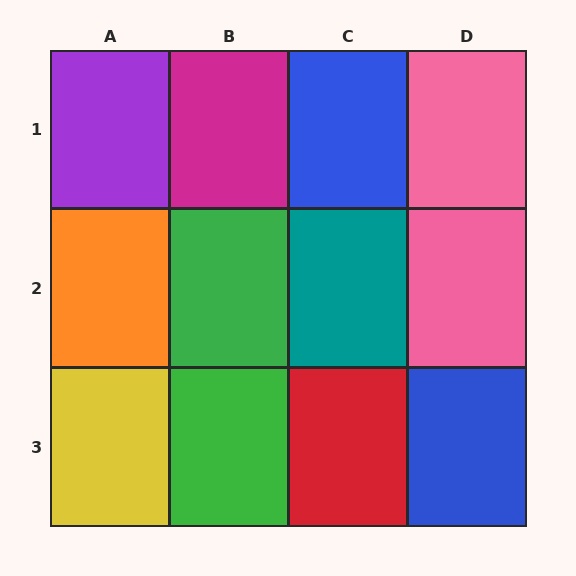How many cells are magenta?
1 cell is magenta.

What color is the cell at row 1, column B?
Magenta.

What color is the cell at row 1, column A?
Purple.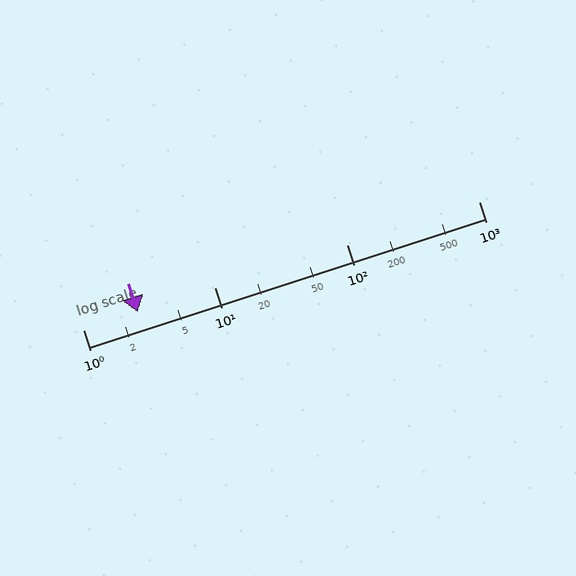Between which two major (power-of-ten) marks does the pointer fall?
The pointer is between 1 and 10.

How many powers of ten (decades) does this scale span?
The scale spans 3 decades, from 1 to 1000.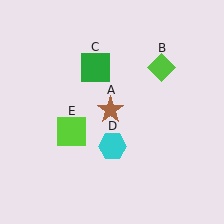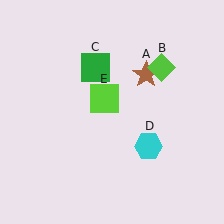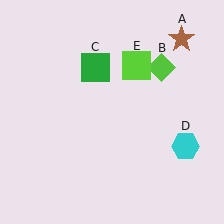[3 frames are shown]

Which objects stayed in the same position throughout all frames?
Lime diamond (object B) and green square (object C) remained stationary.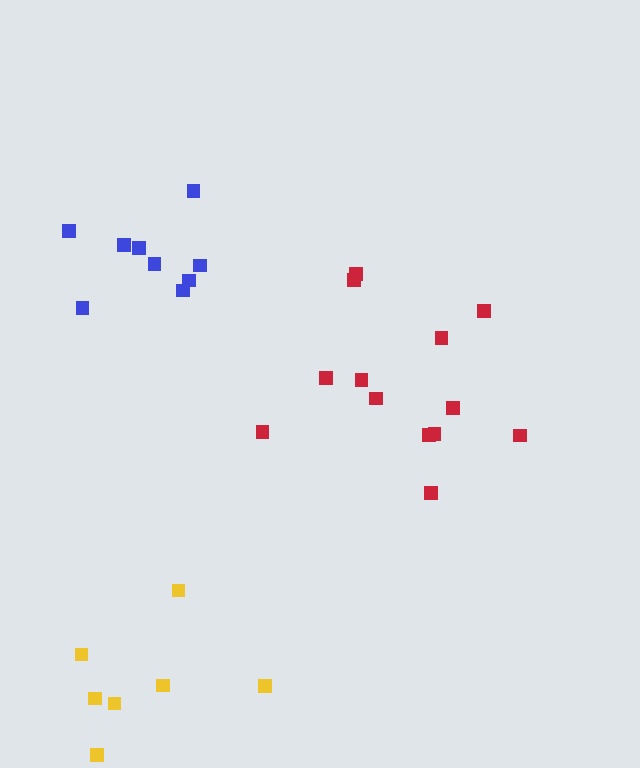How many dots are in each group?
Group 1: 9 dots, Group 2: 13 dots, Group 3: 7 dots (29 total).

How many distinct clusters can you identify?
There are 3 distinct clusters.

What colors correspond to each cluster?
The clusters are colored: blue, red, yellow.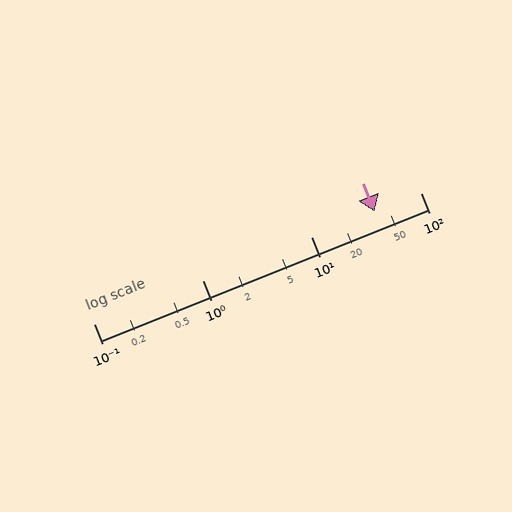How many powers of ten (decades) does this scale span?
The scale spans 3 decades, from 0.1 to 100.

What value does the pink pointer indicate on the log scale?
The pointer indicates approximately 38.